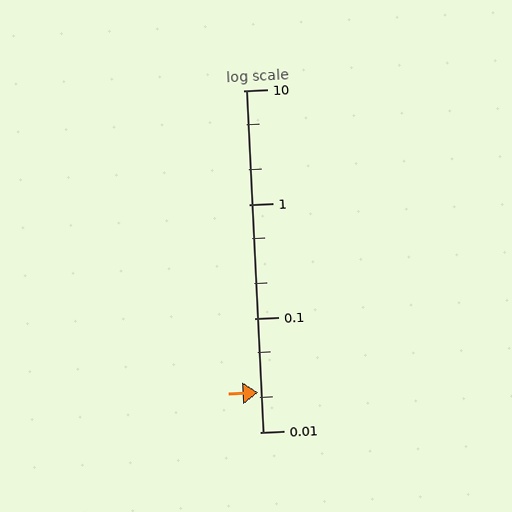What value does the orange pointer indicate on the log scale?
The pointer indicates approximately 0.022.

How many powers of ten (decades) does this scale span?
The scale spans 3 decades, from 0.01 to 10.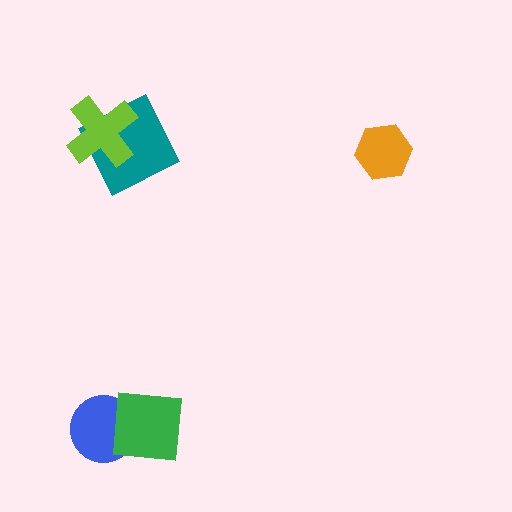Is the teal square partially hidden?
Yes, it is partially covered by another shape.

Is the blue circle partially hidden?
Yes, it is partially covered by another shape.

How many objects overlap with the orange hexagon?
0 objects overlap with the orange hexagon.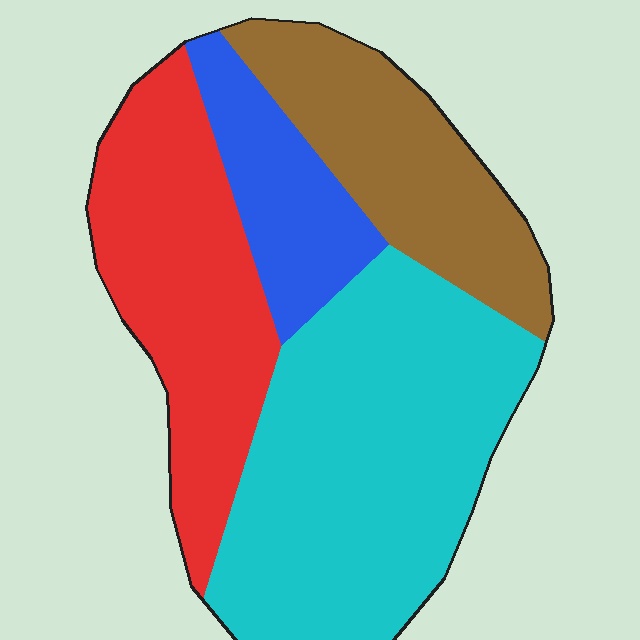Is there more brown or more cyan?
Cyan.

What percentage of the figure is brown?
Brown takes up between a sixth and a third of the figure.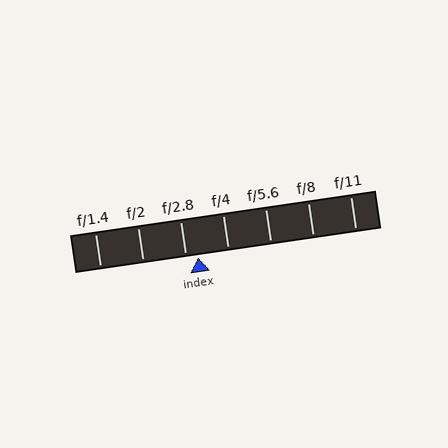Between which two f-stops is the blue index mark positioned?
The index mark is between f/2.8 and f/4.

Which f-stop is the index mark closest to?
The index mark is closest to f/2.8.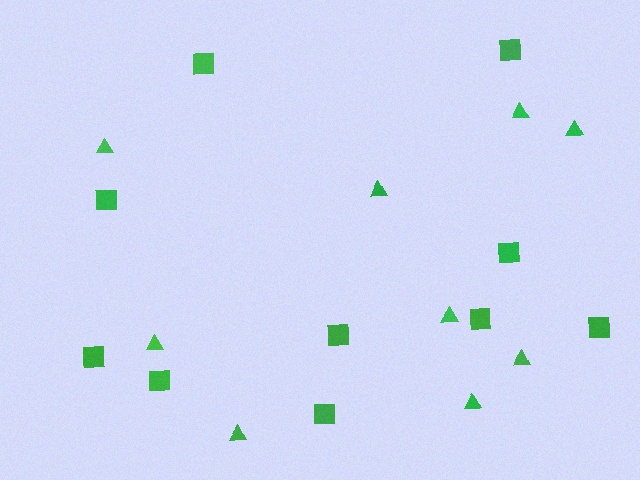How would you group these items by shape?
There are 2 groups: one group of triangles (9) and one group of squares (10).